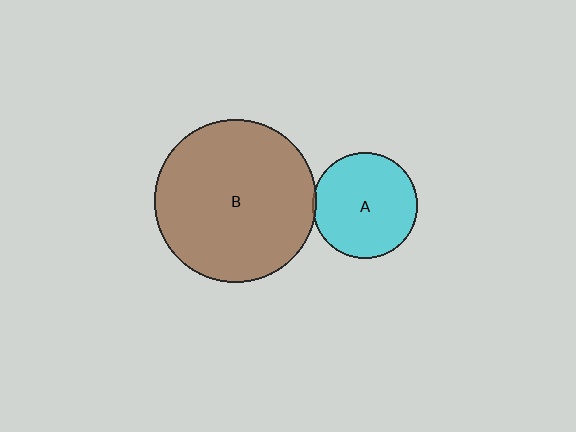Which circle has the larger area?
Circle B (brown).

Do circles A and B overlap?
Yes.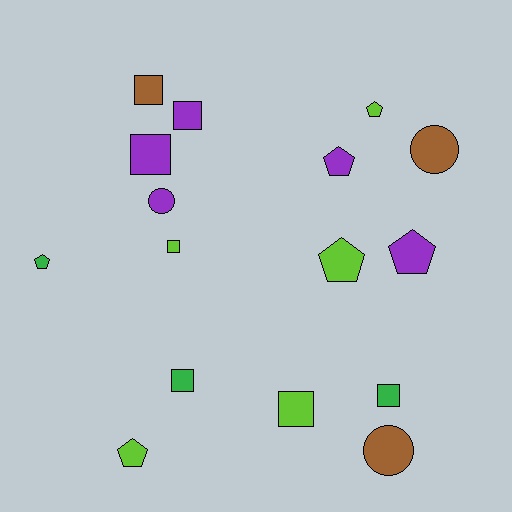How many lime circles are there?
There are no lime circles.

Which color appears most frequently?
Purple, with 5 objects.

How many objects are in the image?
There are 16 objects.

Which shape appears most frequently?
Square, with 7 objects.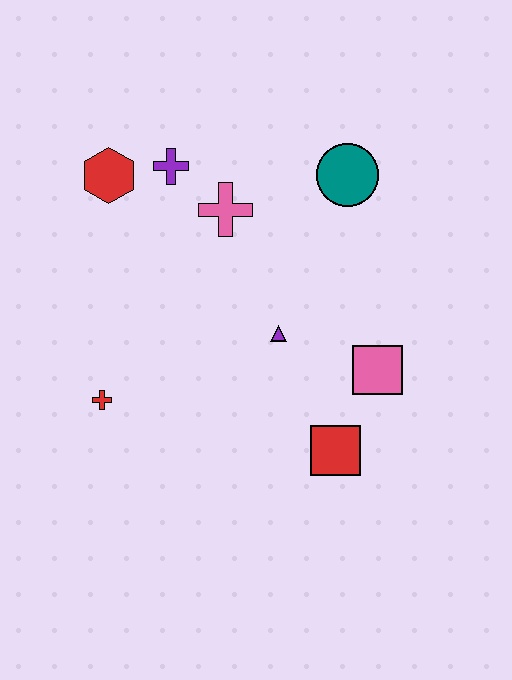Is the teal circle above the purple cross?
No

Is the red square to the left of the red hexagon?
No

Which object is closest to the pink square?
The red square is closest to the pink square.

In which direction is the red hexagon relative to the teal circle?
The red hexagon is to the left of the teal circle.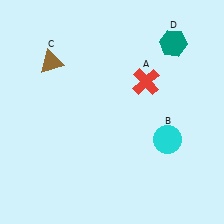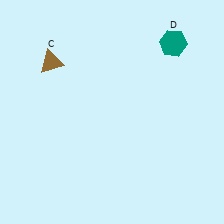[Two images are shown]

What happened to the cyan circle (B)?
The cyan circle (B) was removed in Image 2. It was in the bottom-right area of Image 1.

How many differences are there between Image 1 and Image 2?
There are 2 differences between the two images.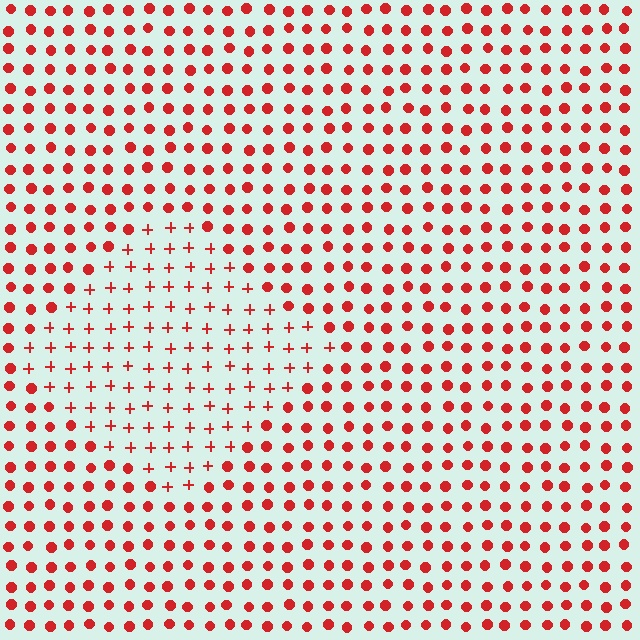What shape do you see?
I see a diamond.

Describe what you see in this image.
The image is filled with small red elements arranged in a uniform grid. A diamond-shaped region contains plus signs, while the surrounding area contains circles. The boundary is defined purely by the change in element shape.